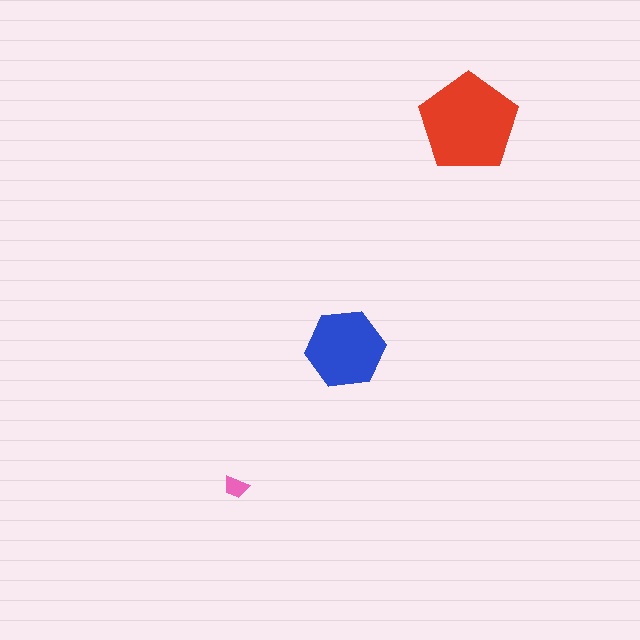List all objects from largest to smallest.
The red pentagon, the blue hexagon, the pink trapezoid.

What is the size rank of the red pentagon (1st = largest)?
1st.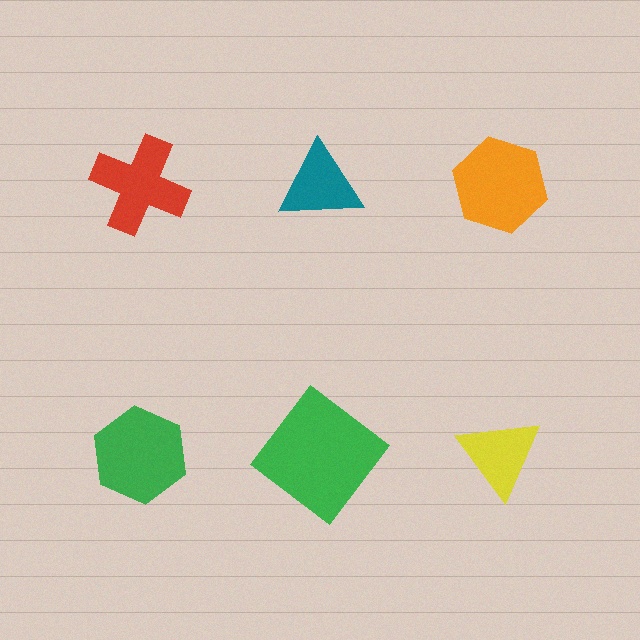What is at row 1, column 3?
An orange hexagon.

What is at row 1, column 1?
A red cross.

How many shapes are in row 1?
3 shapes.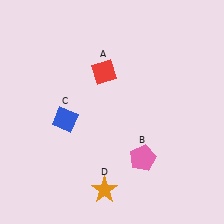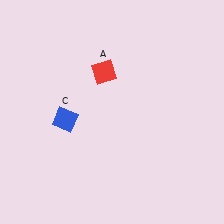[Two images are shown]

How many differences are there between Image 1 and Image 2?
There are 2 differences between the two images.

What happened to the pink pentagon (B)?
The pink pentagon (B) was removed in Image 2. It was in the bottom-right area of Image 1.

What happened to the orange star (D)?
The orange star (D) was removed in Image 2. It was in the bottom-left area of Image 1.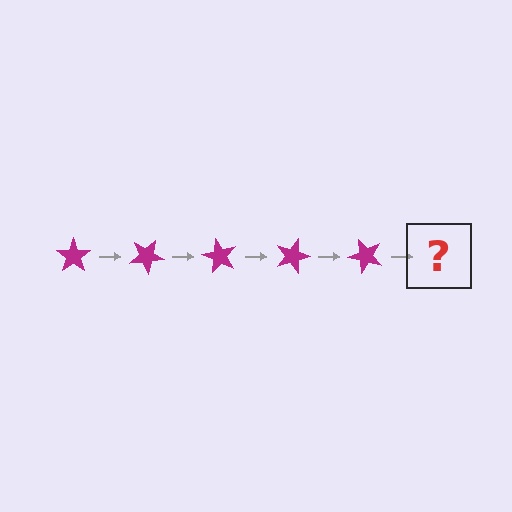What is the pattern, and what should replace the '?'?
The pattern is that the star rotates 30 degrees each step. The '?' should be a magenta star rotated 150 degrees.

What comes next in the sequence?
The next element should be a magenta star rotated 150 degrees.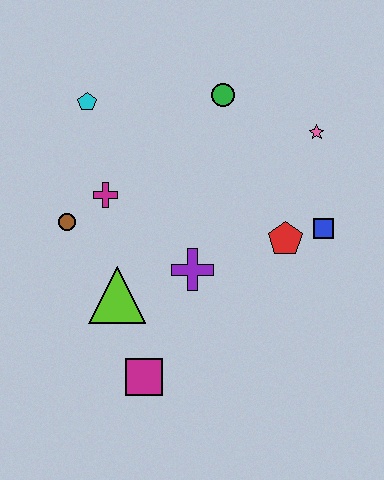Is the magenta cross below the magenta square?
No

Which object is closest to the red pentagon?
The blue square is closest to the red pentagon.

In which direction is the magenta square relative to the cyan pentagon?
The magenta square is below the cyan pentagon.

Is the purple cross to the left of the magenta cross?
No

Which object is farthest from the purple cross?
The cyan pentagon is farthest from the purple cross.